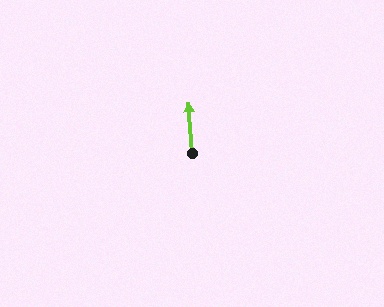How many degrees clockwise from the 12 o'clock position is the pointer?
Approximately 356 degrees.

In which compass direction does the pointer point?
North.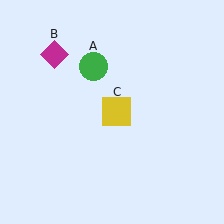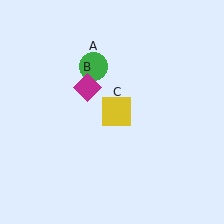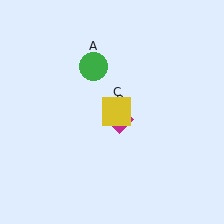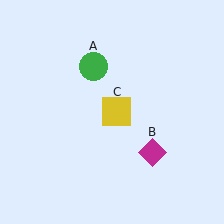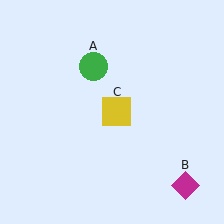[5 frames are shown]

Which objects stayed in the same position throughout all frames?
Green circle (object A) and yellow square (object C) remained stationary.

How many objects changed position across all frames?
1 object changed position: magenta diamond (object B).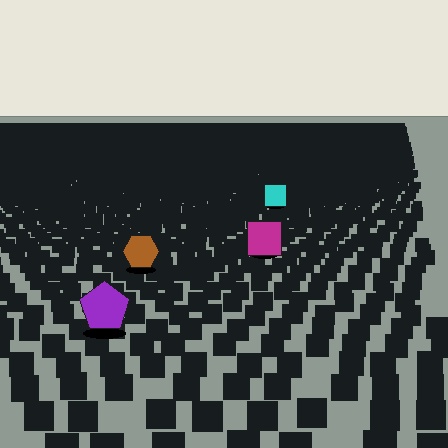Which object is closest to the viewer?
The purple pentagon is closest. The texture marks near it are larger and more spread out.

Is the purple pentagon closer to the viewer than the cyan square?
Yes. The purple pentagon is closer — you can tell from the texture gradient: the ground texture is coarser near it.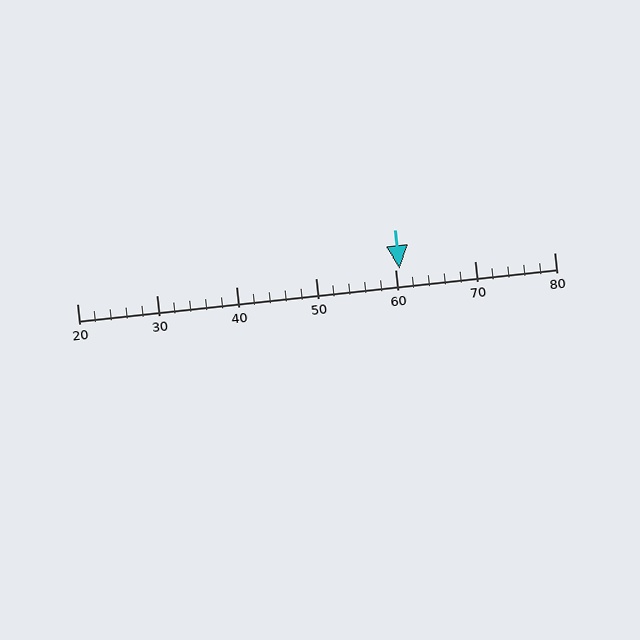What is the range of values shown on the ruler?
The ruler shows values from 20 to 80.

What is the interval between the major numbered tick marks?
The major tick marks are spaced 10 units apart.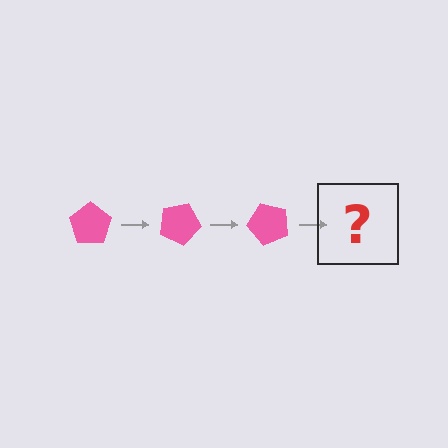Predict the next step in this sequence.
The next step is a pink pentagon rotated 75 degrees.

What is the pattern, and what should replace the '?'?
The pattern is that the pentagon rotates 25 degrees each step. The '?' should be a pink pentagon rotated 75 degrees.